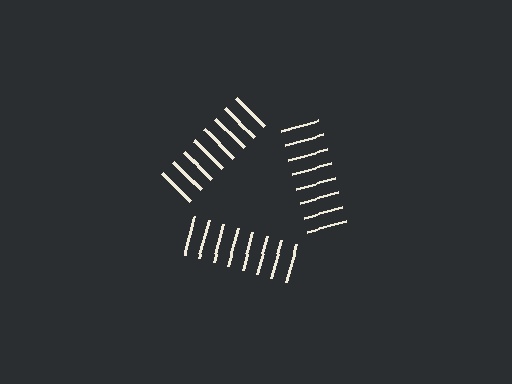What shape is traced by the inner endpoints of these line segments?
An illusory triangle — the line segments terminate on its edges but no continuous stroke is drawn.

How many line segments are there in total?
24 — 8 along each of the 3 edges.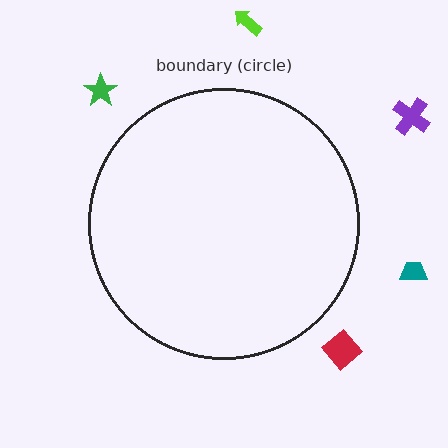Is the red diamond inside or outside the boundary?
Outside.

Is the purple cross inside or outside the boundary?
Outside.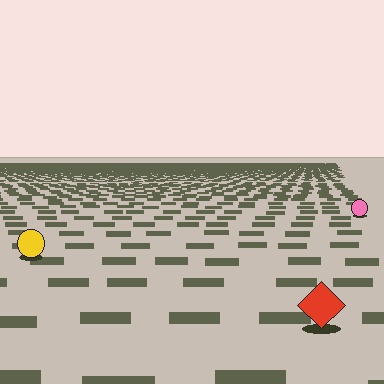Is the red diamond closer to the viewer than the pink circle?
Yes. The red diamond is closer — you can tell from the texture gradient: the ground texture is coarser near it.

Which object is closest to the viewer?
The red diamond is closest. The texture marks near it are larger and more spread out.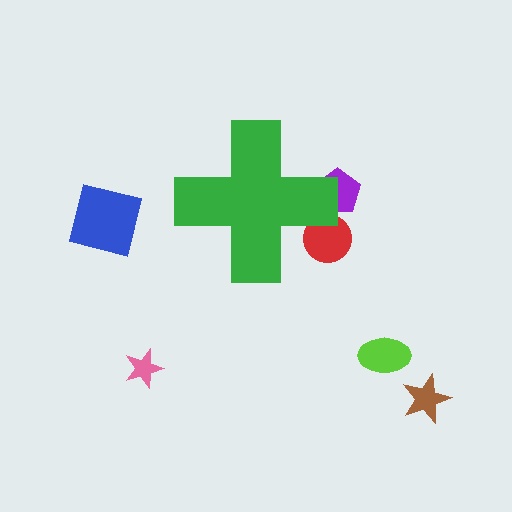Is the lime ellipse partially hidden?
No, the lime ellipse is fully visible.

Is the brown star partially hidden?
No, the brown star is fully visible.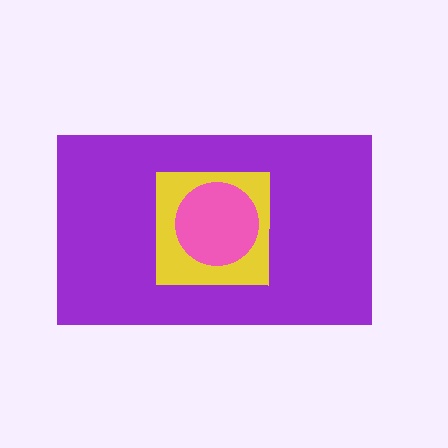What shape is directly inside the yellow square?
The pink circle.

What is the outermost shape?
The purple rectangle.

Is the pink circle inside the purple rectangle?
Yes.